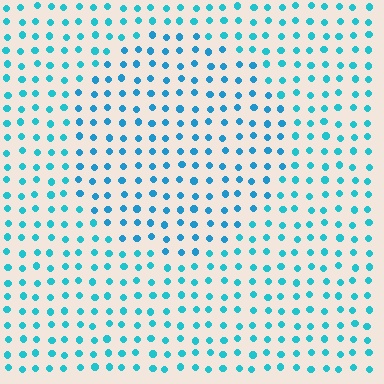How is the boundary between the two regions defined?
The boundary is defined purely by a slight shift in hue (about 16 degrees). Spacing, size, and orientation are identical on both sides.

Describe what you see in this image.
The image is filled with small cyan elements in a uniform arrangement. A circle-shaped region is visible where the elements are tinted to a slightly different hue, forming a subtle color boundary.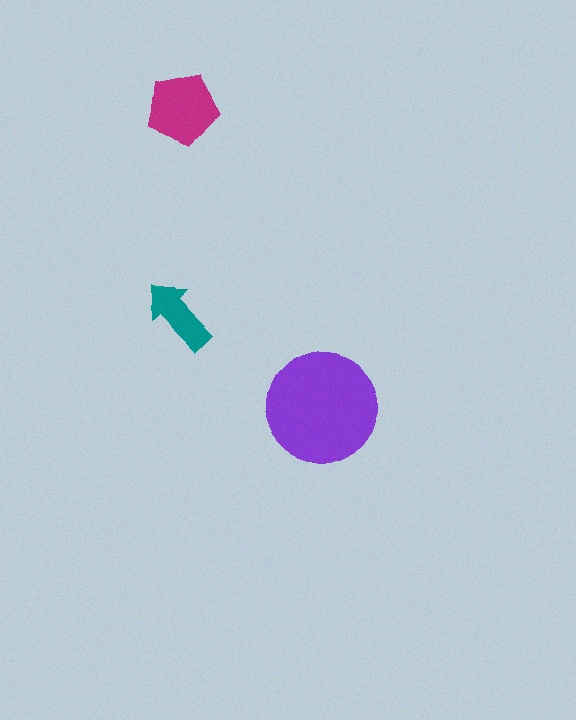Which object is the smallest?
The teal arrow.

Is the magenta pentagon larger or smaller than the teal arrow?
Larger.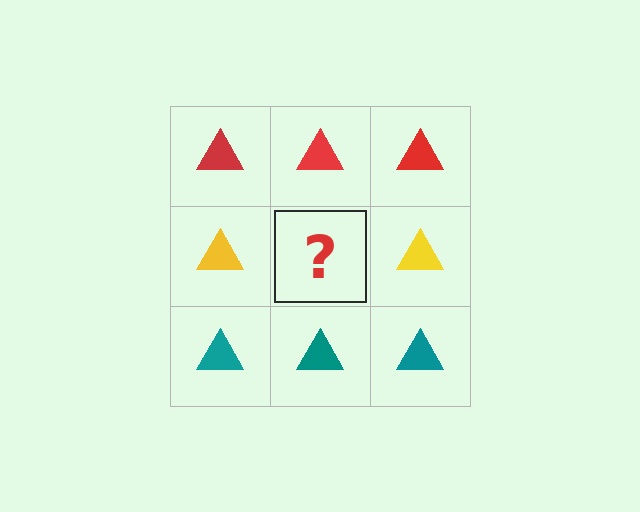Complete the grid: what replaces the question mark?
The question mark should be replaced with a yellow triangle.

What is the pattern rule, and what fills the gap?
The rule is that each row has a consistent color. The gap should be filled with a yellow triangle.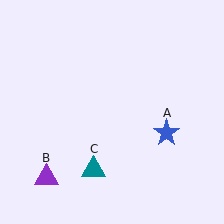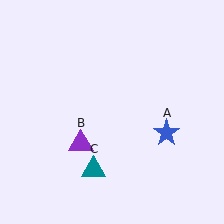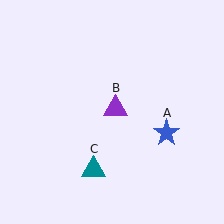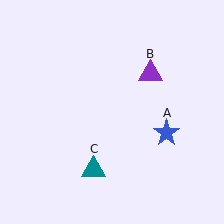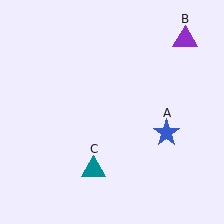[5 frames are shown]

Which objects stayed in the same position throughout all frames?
Blue star (object A) and teal triangle (object C) remained stationary.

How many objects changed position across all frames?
1 object changed position: purple triangle (object B).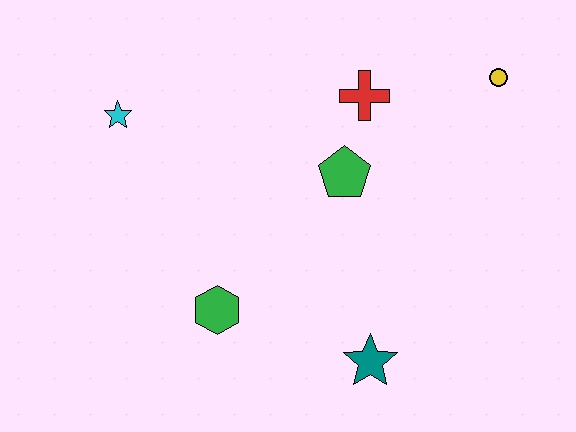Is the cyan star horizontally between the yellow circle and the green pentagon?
No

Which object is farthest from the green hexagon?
The yellow circle is farthest from the green hexagon.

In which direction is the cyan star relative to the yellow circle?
The cyan star is to the left of the yellow circle.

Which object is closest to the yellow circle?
The red cross is closest to the yellow circle.